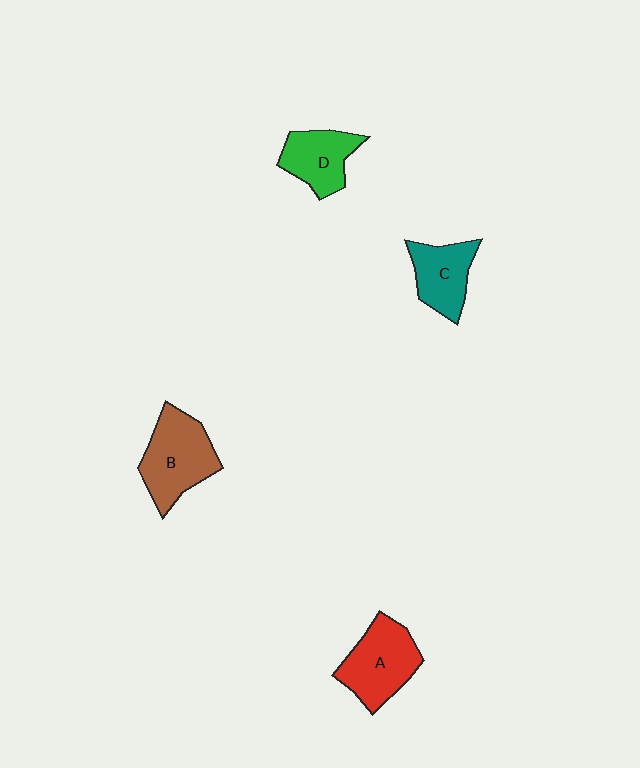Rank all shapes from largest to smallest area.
From largest to smallest: B (brown), A (red), D (green), C (teal).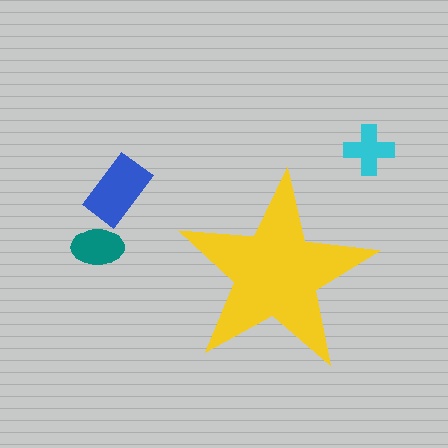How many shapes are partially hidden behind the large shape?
0 shapes are partially hidden.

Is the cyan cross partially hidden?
No, the cyan cross is fully visible.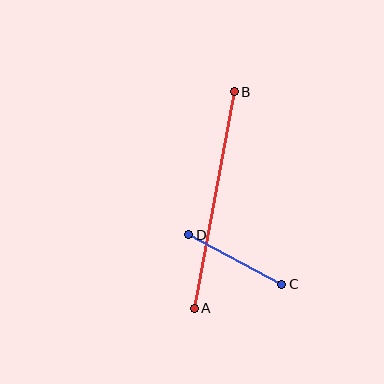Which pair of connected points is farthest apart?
Points A and B are farthest apart.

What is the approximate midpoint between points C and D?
The midpoint is at approximately (235, 259) pixels.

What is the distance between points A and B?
The distance is approximately 220 pixels.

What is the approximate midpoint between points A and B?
The midpoint is at approximately (214, 200) pixels.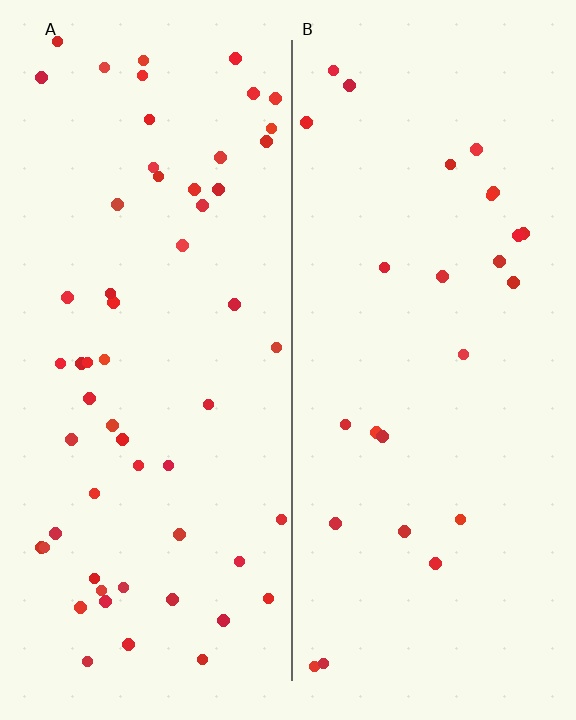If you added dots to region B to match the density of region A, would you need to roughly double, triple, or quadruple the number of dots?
Approximately double.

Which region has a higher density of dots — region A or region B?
A (the left).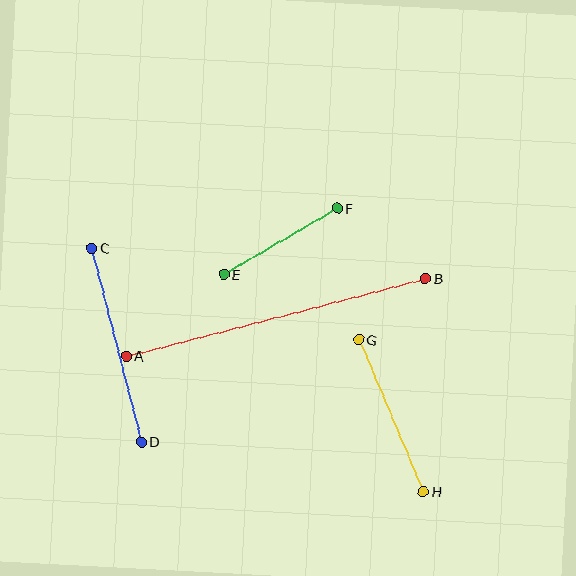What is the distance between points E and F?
The distance is approximately 132 pixels.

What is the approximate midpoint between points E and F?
The midpoint is at approximately (281, 241) pixels.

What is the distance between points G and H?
The distance is approximately 165 pixels.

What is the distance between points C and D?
The distance is approximately 200 pixels.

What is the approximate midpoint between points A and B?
The midpoint is at approximately (276, 317) pixels.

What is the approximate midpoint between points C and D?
The midpoint is at approximately (116, 345) pixels.